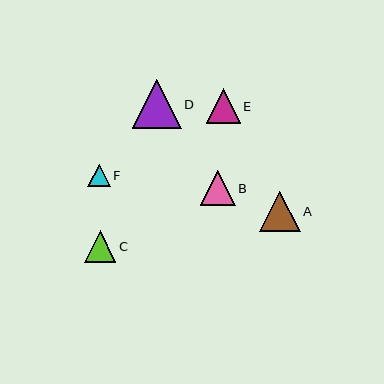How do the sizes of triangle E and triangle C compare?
Triangle E and triangle C are approximately the same size.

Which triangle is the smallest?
Triangle F is the smallest with a size of approximately 22 pixels.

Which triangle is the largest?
Triangle D is the largest with a size of approximately 49 pixels.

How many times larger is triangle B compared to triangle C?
Triangle B is approximately 1.1 times the size of triangle C.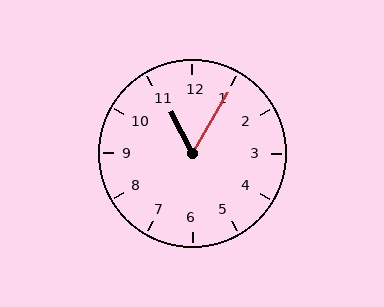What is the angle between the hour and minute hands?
Approximately 58 degrees.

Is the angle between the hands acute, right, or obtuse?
It is acute.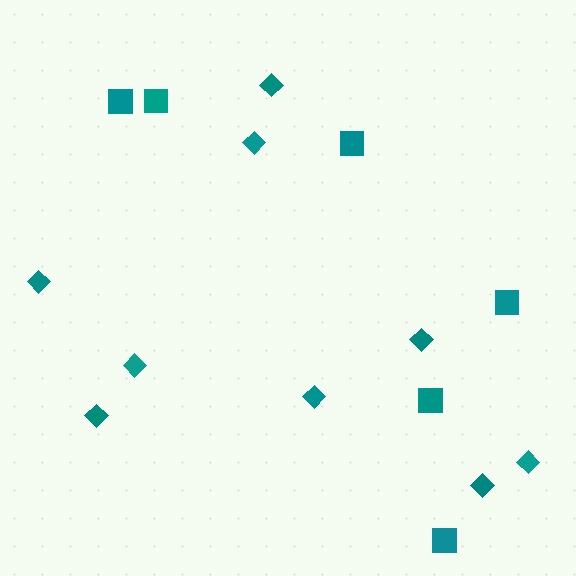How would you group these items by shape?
There are 2 groups: one group of squares (6) and one group of diamonds (9).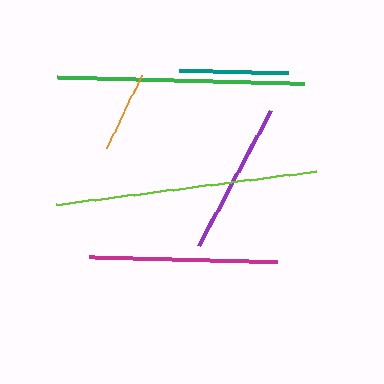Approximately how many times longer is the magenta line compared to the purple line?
The magenta line is approximately 1.2 times the length of the purple line.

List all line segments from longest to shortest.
From longest to shortest: lime, green, magenta, purple, teal, orange.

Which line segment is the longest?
The lime line is the longest at approximately 262 pixels.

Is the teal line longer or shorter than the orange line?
The teal line is longer than the orange line.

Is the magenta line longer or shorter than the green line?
The green line is longer than the magenta line.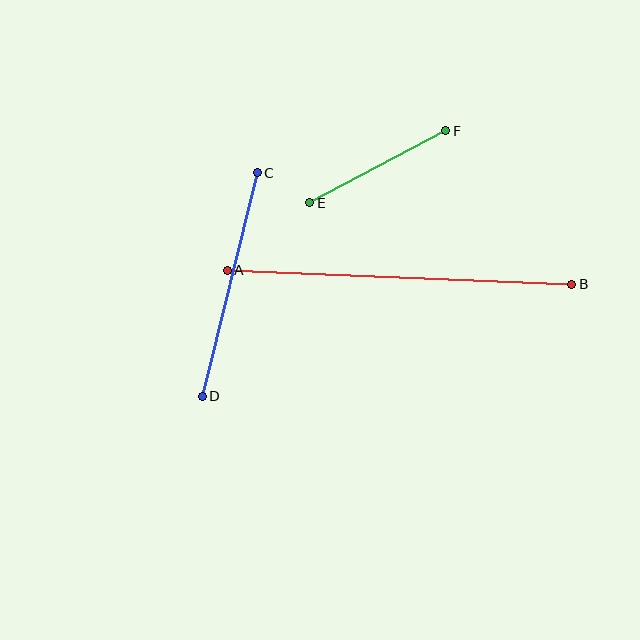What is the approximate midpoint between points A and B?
The midpoint is at approximately (400, 277) pixels.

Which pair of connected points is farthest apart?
Points A and B are farthest apart.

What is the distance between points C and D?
The distance is approximately 230 pixels.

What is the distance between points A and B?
The distance is approximately 345 pixels.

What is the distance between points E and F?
The distance is approximately 154 pixels.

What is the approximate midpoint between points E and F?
The midpoint is at approximately (378, 167) pixels.